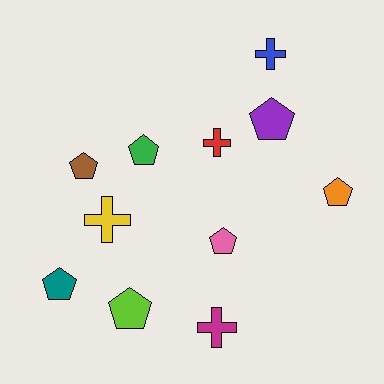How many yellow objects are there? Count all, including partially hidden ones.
There is 1 yellow object.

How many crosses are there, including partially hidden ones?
There are 4 crosses.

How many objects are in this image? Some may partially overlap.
There are 11 objects.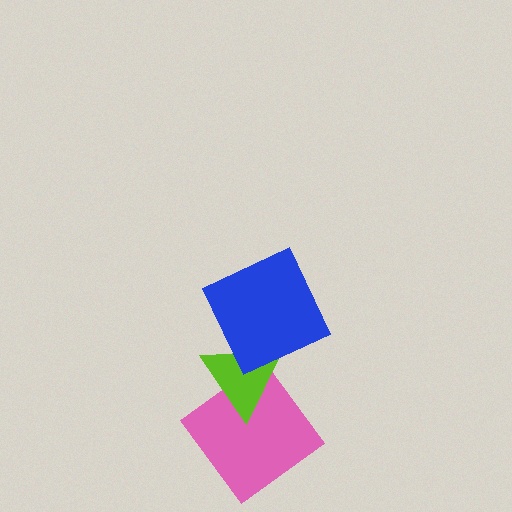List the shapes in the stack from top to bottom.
From top to bottom: the blue square, the lime triangle, the pink diamond.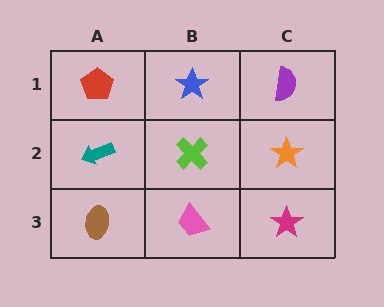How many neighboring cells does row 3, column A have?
2.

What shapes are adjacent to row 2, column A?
A red pentagon (row 1, column A), a brown ellipse (row 3, column A), a lime cross (row 2, column B).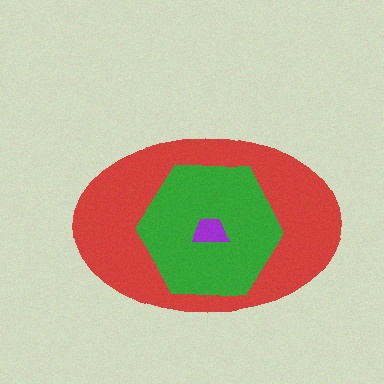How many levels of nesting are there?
3.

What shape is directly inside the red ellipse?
The green hexagon.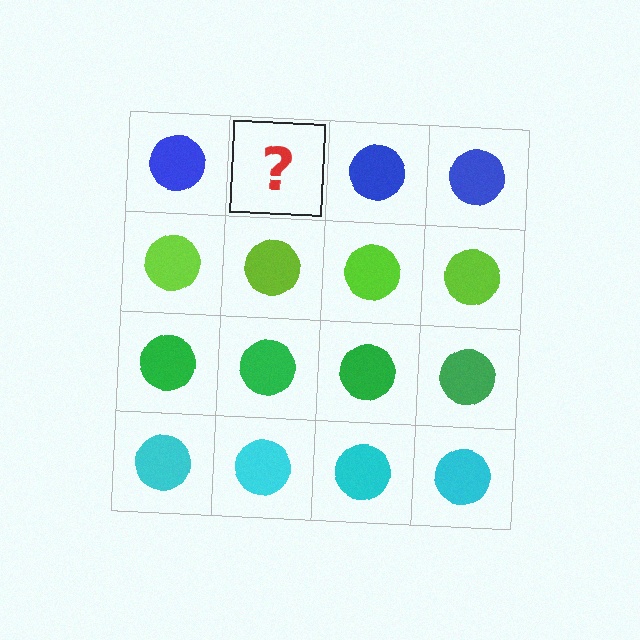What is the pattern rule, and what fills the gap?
The rule is that each row has a consistent color. The gap should be filled with a blue circle.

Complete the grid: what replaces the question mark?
The question mark should be replaced with a blue circle.